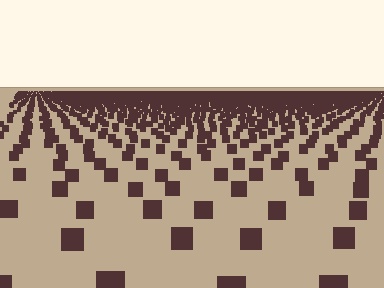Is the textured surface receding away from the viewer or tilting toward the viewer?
The surface is receding away from the viewer. Texture elements get smaller and denser toward the top.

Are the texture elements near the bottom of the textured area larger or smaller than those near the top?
Larger. Near the bottom, elements are closer to the viewer and appear at a bigger on-screen size.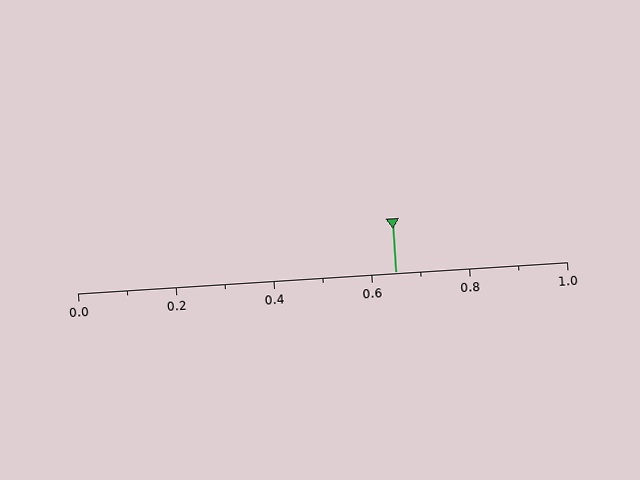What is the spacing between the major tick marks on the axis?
The major ticks are spaced 0.2 apart.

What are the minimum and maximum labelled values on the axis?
The axis runs from 0.0 to 1.0.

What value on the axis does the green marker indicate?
The marker indicates approximately 0.65.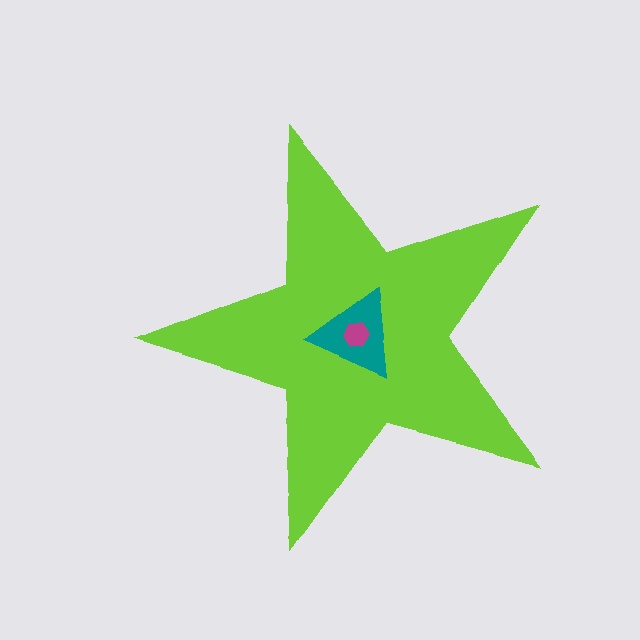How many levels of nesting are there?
3.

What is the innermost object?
The magenta hexagon.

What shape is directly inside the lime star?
The teal triangle.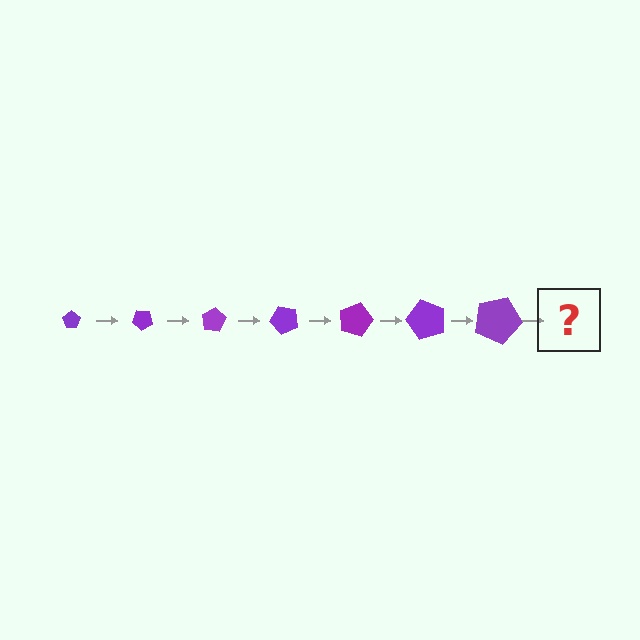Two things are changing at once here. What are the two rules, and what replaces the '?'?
The two rules are that the pentagon grows larger each step and it rotates 40 degrees each step. The '?' should be a pentagon, larger than the previous one and rotated 280 degrees from the start.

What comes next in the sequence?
The next element should be a pentagon, larger than the previous one and rotated 280 degrees from the start.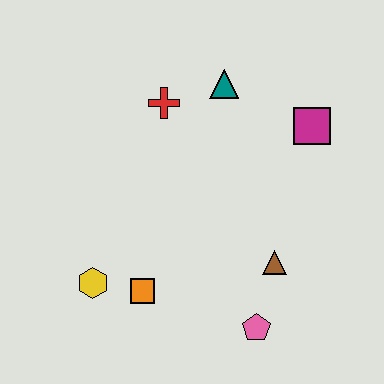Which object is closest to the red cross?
The teal triangle is closest to the red cross.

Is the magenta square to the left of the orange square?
No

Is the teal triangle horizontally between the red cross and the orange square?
No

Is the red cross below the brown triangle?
No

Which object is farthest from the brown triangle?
The red cross is farthest from the brown triangle.